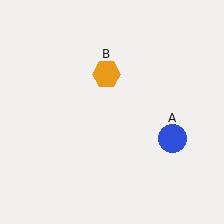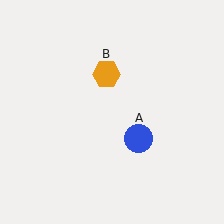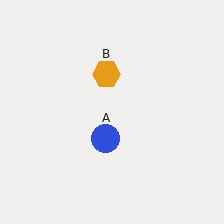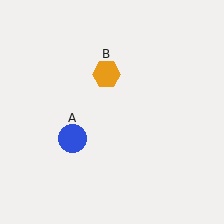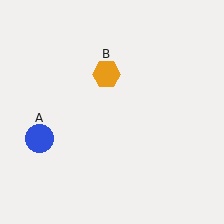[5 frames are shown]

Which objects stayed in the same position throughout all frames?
Orange hexagon (object B) remained stationary.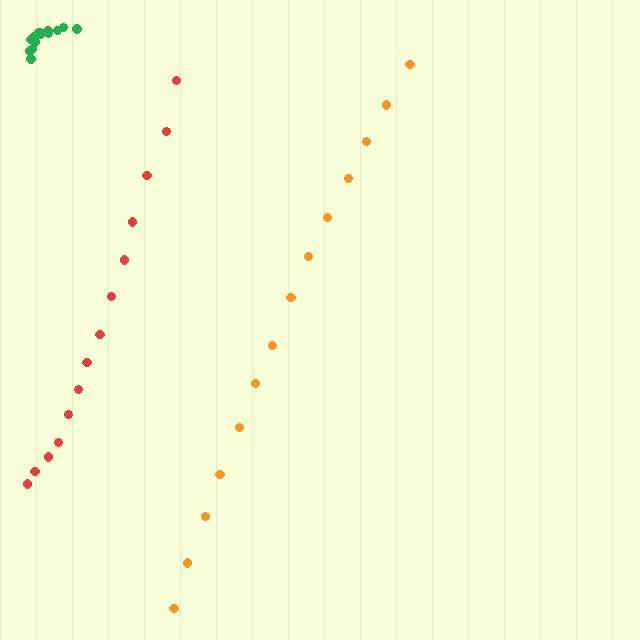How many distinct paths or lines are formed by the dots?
There are 3 distinct paths.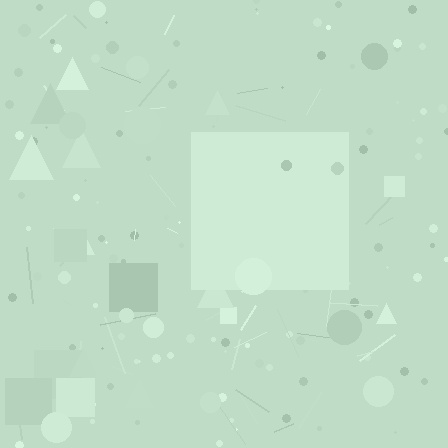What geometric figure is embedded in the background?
A square is embedded in the background.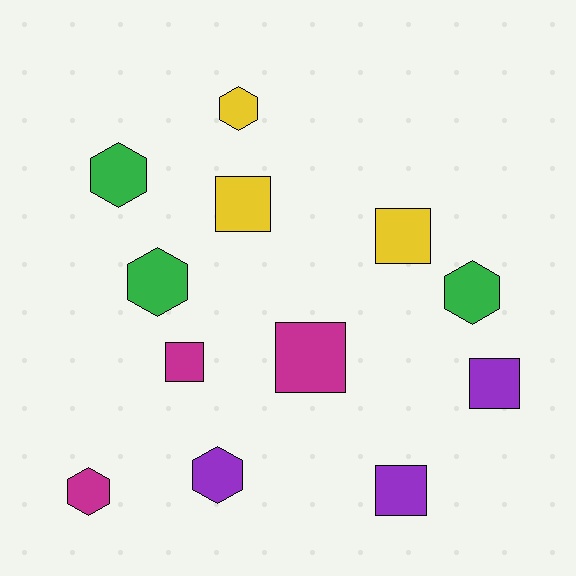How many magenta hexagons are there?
There is 1 magenta hexagon.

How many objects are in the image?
There are 12 objects.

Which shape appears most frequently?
Square, with 6 objects.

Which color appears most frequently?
Yellow, with 3 objects.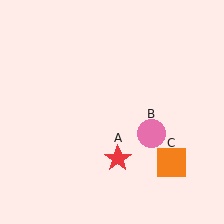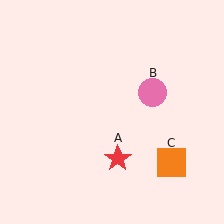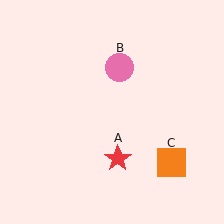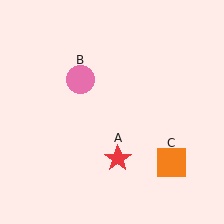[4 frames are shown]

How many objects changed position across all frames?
1 object changed position: pink circle (object B).